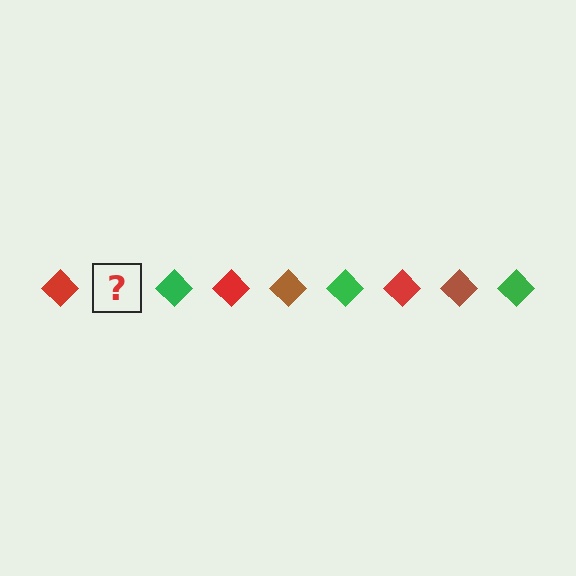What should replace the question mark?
The question mark should be replaced with a brown diamond.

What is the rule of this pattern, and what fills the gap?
The rule is that the pattern cycles through red, brown, green diamonds. The gap should be filled with a brown diamond.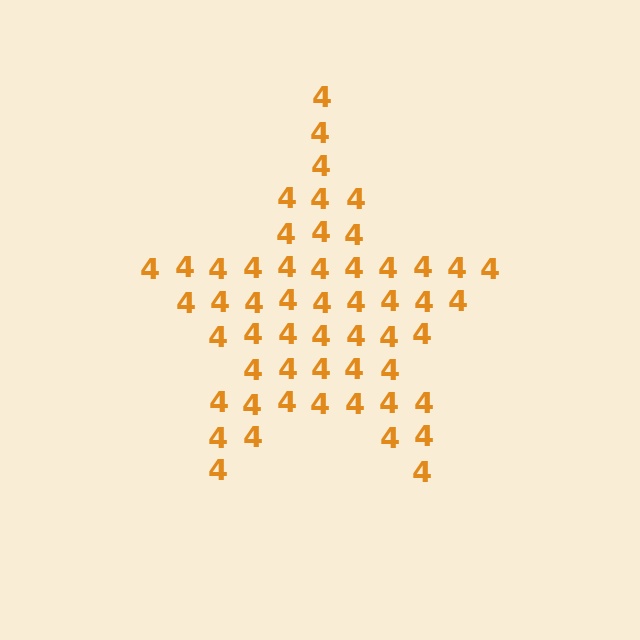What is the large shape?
The large shape is a star.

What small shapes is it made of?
It is made of small digit 4's.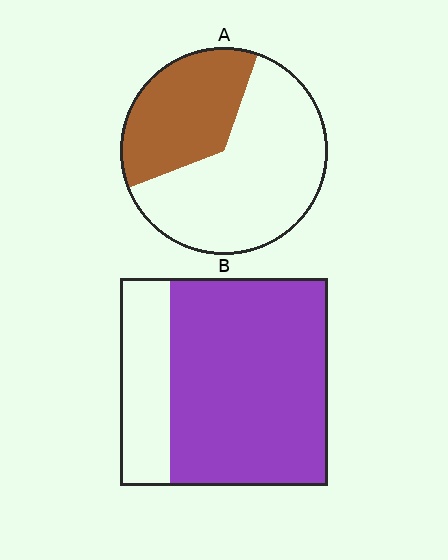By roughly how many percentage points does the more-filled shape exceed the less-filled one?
By roughly 40 percentage points (B over A).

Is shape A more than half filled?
No.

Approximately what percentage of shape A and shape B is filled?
A is approximately 35% and B is approximately 75%.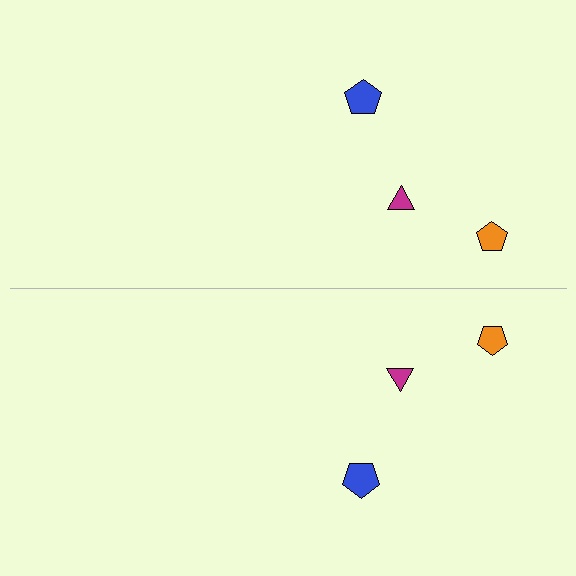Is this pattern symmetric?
Yes, this pattern has bilateral (reflection) symmetry.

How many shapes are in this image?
There are 6 shapes in this image.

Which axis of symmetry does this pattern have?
The pattern has a horizontal axis of symmetry running through the center of the image.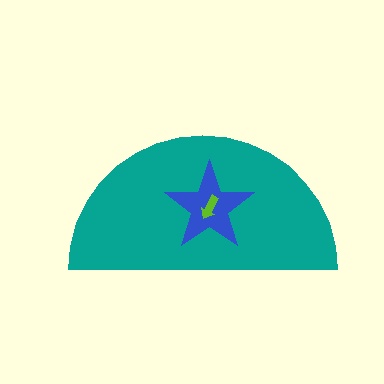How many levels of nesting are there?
3.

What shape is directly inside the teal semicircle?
The blue star.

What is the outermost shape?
The teal semicircle.